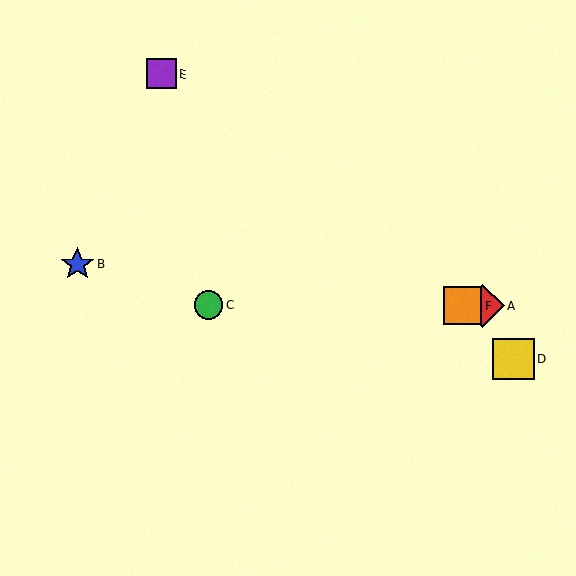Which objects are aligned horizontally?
Objects A, C, F are aligned horizontally.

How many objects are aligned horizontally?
3 objects (A, C, F) are aligned horizontally.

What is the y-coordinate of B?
Object B is at y≈264.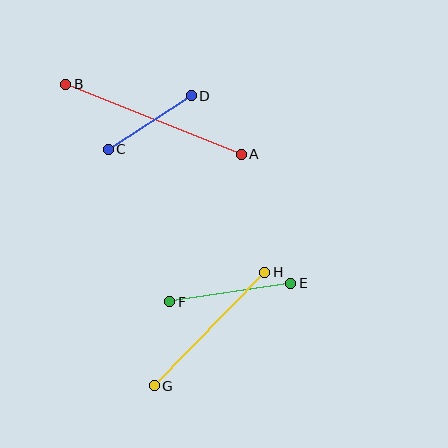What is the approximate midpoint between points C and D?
The midpoint is at approximately (150, 123) pixels.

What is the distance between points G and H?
The distance is approximately 158 pixels.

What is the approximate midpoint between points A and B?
The midpoint is at approximately (153, 119) pixels.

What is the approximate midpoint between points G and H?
The midpoint is at approximately (209, 329) pixels.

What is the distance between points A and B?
The distance is approximately 189 pixels.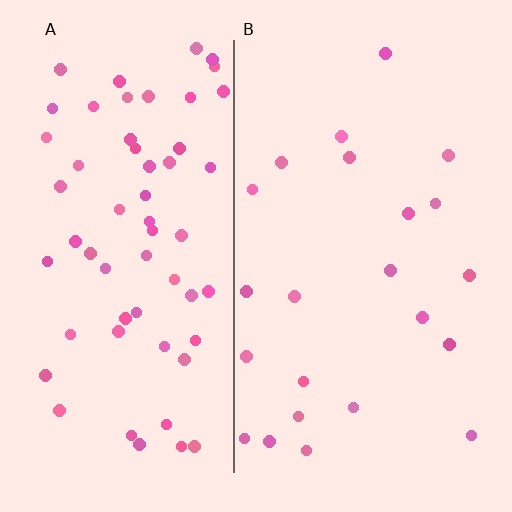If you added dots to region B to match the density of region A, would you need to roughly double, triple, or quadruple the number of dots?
Approximately triple.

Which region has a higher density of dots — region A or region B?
A (the left).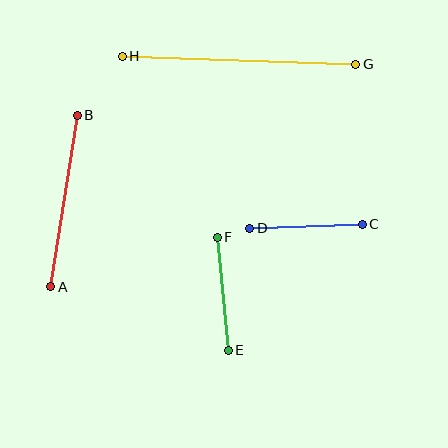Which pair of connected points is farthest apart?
Points G and H are farthest apart.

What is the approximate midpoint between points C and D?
The midpoint is at approximately (306, 226) pixels.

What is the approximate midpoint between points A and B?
The midpoint is at approximately (64, 201) pixels.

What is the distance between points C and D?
The distance is approximately 112 pixels.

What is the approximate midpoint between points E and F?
The midpoint is at approximately (223, 294) pixels.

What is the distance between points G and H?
The distance is approximately 234 pixels.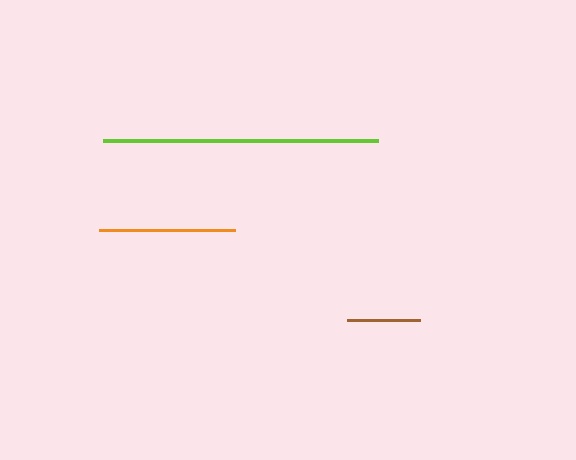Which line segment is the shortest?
The brown line is the shortest at approximately 72 pixels.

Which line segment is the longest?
The lime line is the longest at approximately 275 pixels.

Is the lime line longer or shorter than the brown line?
The lime line is longer than the brown line.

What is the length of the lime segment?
The lime segment is approximately 275 pixels long.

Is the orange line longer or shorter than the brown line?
The orange line is longer than the brown line.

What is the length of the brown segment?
The brown segment is approximately 72 pixels long.